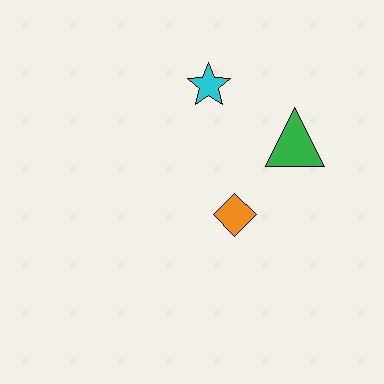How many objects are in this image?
There are 3 objects.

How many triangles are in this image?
There is 1 triangle.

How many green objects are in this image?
There is 1 green object.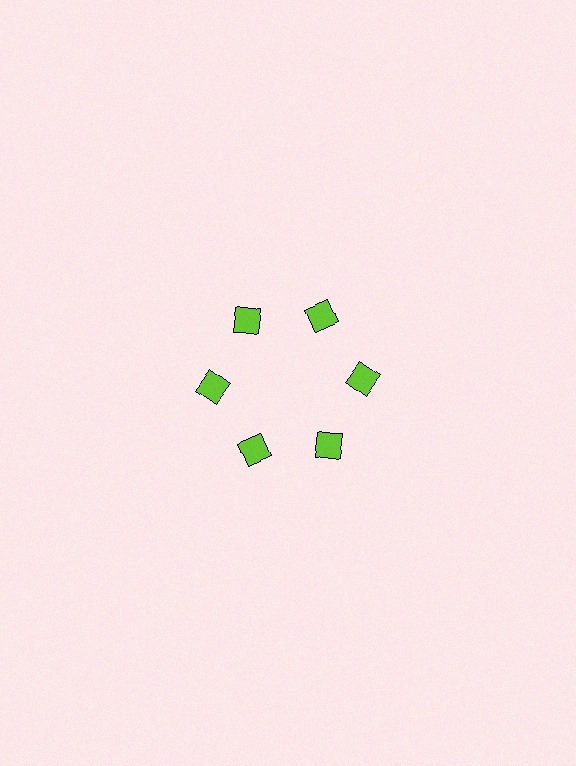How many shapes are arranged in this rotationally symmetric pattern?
There are 6 shapes, arranged in 6 groups of 1.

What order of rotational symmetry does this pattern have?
This pattern has 6-fold rotational symmetry.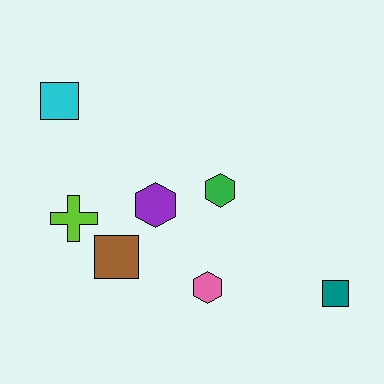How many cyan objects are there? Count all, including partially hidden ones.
There is 1 cyan object.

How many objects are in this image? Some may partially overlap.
There are 7 objects.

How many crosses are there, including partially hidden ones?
There is 1 cross.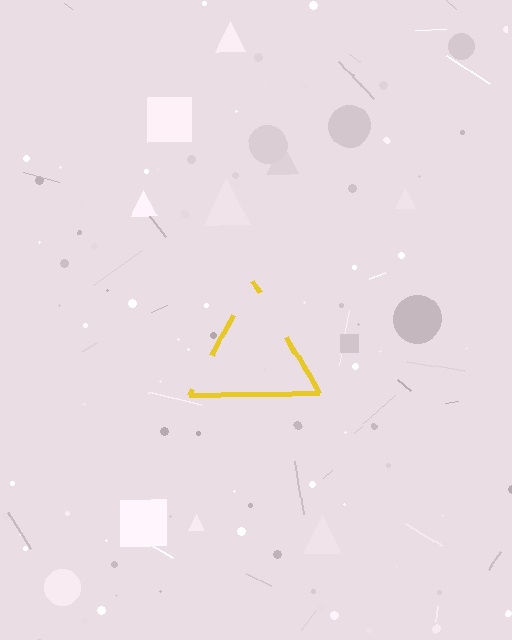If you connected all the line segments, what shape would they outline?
They would outline a triangle.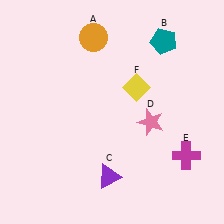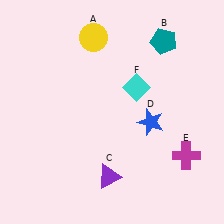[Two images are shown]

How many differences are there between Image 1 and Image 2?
There are 3 differences between the two images.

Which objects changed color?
A changed from orange to yellow. D changed from pink to blue. F changed from yellow to cyan.